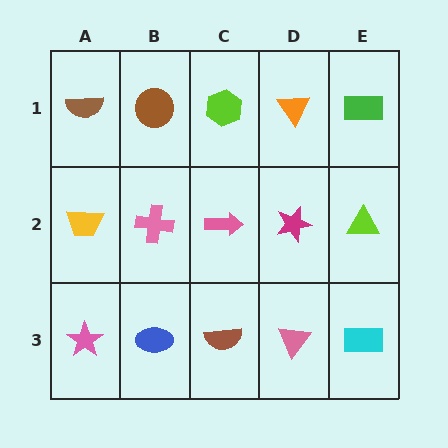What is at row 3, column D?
A pink triangle.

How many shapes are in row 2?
5 shapes.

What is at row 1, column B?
A brown circle.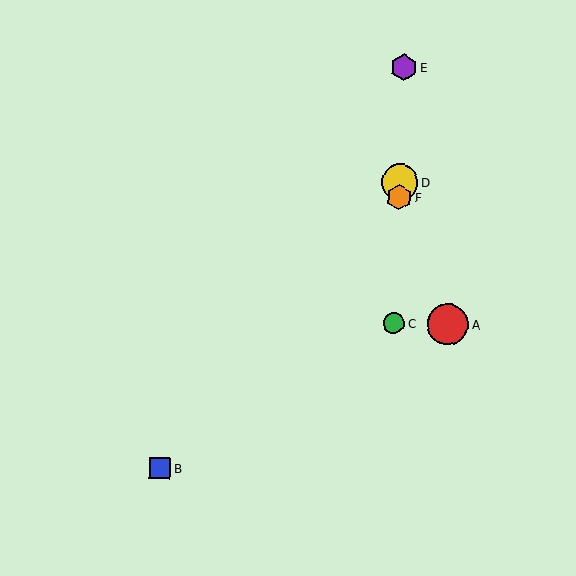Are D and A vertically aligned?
No, D is at x≈399 and A is at x≈448.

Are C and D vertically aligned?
Yes, both are at x≈394.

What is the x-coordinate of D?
Object D is at x≈399.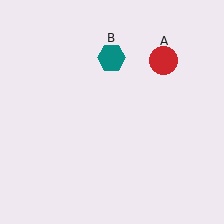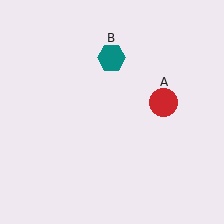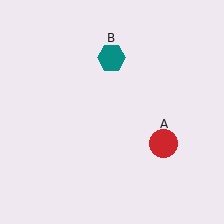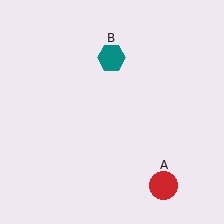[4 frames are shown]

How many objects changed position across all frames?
1 object changed position: red circle (object A).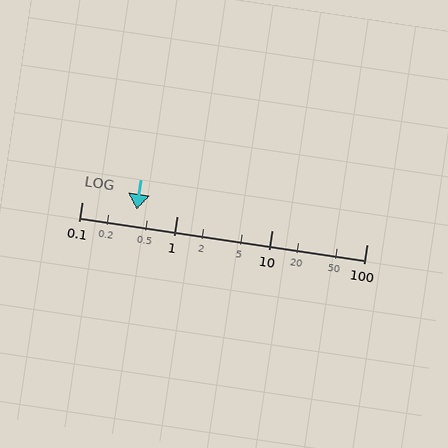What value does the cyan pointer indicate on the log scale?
The pointer indicates approximately 0.38.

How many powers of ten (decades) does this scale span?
The scale spans 3 decades, from 0.1 to 100.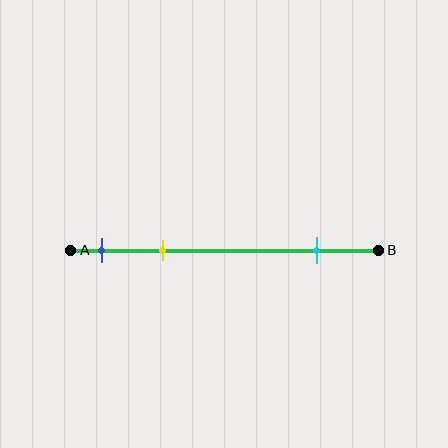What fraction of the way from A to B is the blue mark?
The blue mark is approximately 10% (0.1) of the way from A to B.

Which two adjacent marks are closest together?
The blue and yellow marks are the closest adjacent pair.